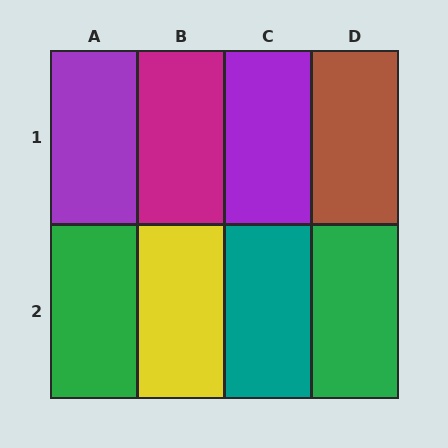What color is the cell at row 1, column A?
Purple.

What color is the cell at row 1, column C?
Purple.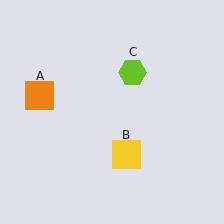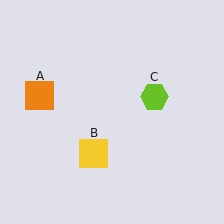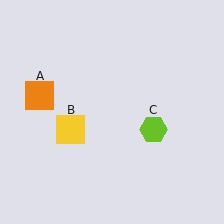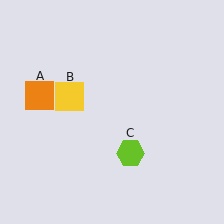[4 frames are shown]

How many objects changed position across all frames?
2 objects changed position: yellow square (object B), lime hexagon (object C).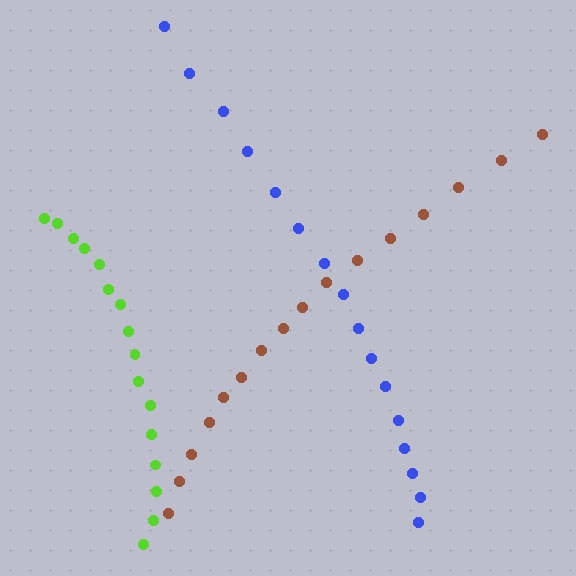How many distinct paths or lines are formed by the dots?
There are 3 distinct paths.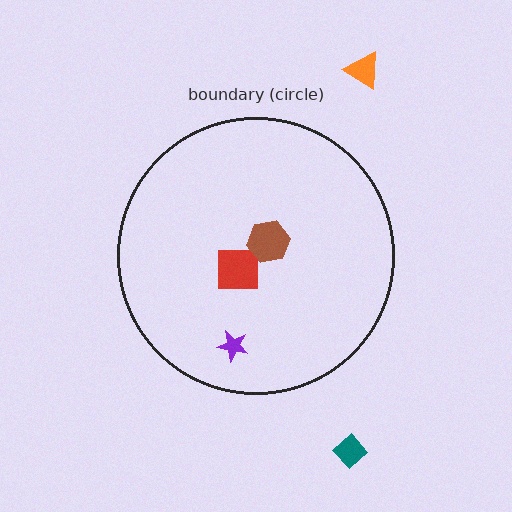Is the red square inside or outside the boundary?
Inside.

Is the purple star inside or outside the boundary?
Inside.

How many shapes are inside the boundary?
3 inside, 2 outside.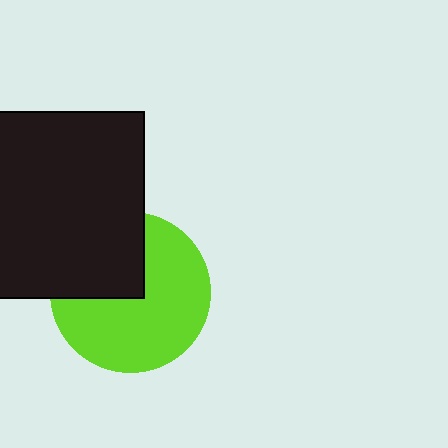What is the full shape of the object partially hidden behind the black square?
The partially hidden object is a lime circle.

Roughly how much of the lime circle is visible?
Most of it is visible (roughly 66%).